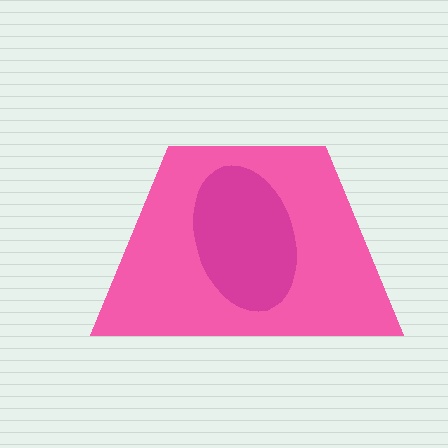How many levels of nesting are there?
2.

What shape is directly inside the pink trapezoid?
The magenta ellipse.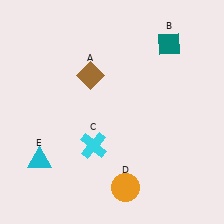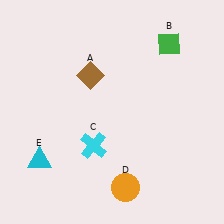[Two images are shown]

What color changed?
The diamond (B) changed from teal in Image 1 to green in Image 2.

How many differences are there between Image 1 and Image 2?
There is 1 difference between the two images.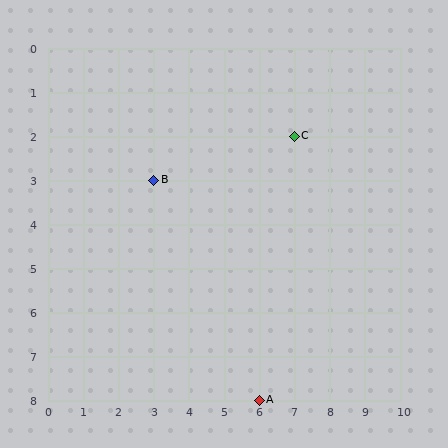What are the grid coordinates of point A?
Point A is at grid coordinates (6, 8).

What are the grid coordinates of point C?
Point C is at grid coordinates (7, 2).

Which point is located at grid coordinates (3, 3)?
Point B is at (3, 3).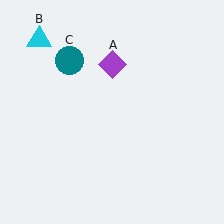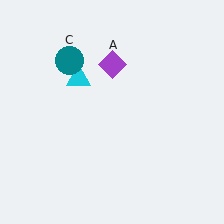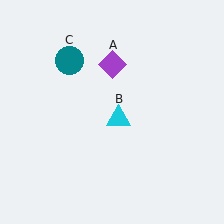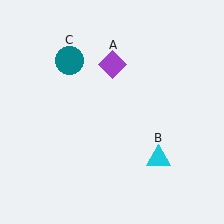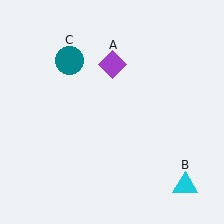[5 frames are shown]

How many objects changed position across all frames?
1 object changed position: cyan triangle (object B).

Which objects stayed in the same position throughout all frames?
Purple diamond (object A) and teal circle (object C) remained stationary.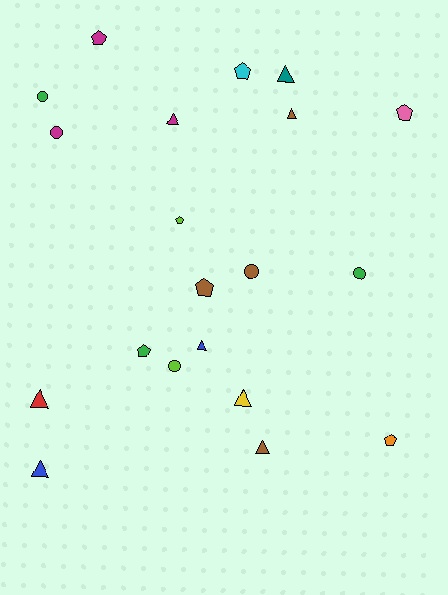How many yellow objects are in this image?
There is 1 yellow object.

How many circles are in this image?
There are 5 circles.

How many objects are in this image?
There are 20 objects.